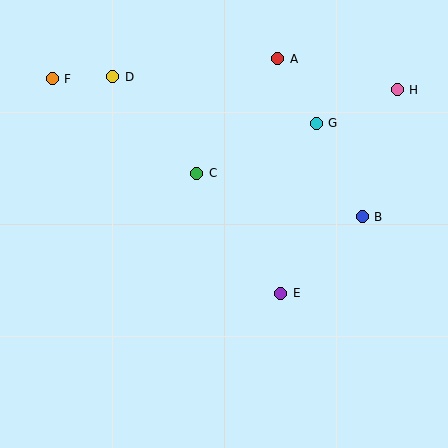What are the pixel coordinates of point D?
Point D is at (113, 77).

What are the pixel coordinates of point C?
Point C is at (197, 173).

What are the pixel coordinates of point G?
Point G is at (316, 123).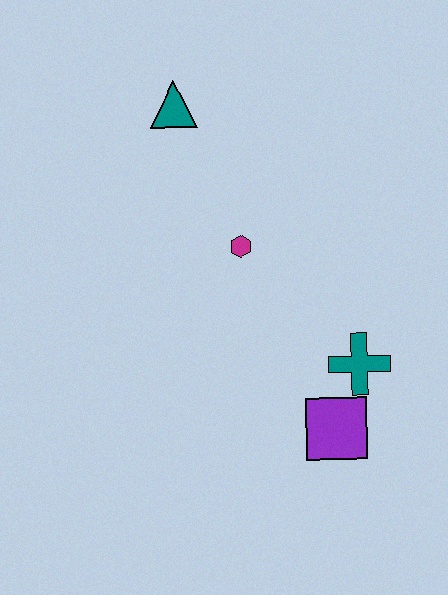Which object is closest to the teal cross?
The purple square is closest to the teal cross.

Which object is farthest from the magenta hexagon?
The purple square is farthest from the magenta hexagon.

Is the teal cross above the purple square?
Yes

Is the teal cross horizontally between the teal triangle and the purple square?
No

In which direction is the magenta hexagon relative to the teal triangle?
The magenta hexagon is below the teal triangle.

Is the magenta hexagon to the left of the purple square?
Yes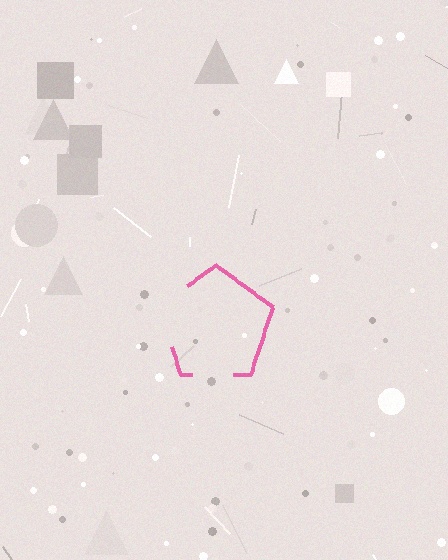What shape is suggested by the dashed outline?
The dashed outline suggests a pentagon.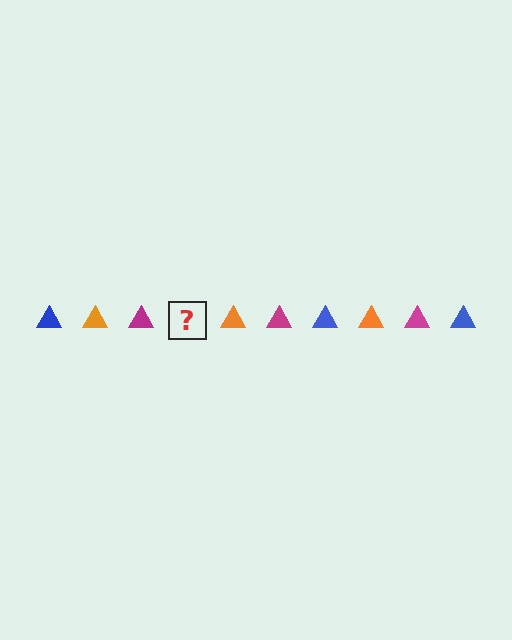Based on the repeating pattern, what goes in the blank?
The blank should be a blue triangle.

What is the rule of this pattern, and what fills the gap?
The rule is that the pattern cycles through blue, orange, magenta triangles. The gap should be filled with a blue triangle.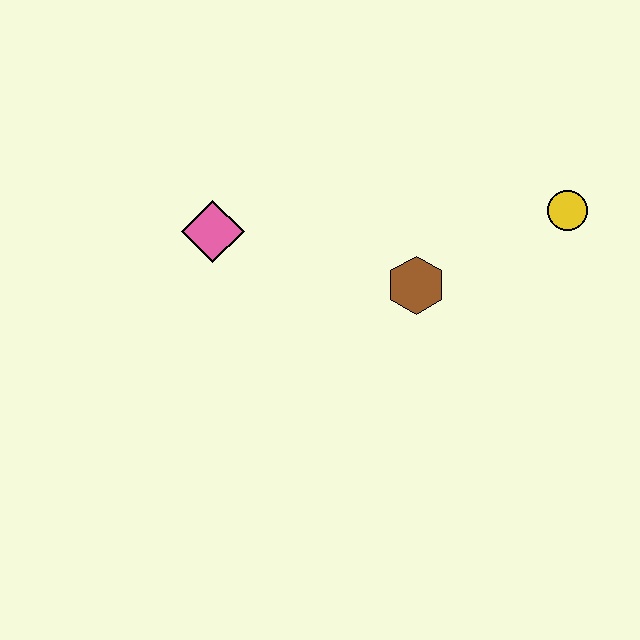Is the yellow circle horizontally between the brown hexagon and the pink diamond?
No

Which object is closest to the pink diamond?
The brown hexagon is closest to the pink diamond.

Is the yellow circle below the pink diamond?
No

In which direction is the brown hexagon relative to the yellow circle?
The brown hexagon is to the left of the yellow circle.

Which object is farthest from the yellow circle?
The pink diamond is farthest from the yellow circle.